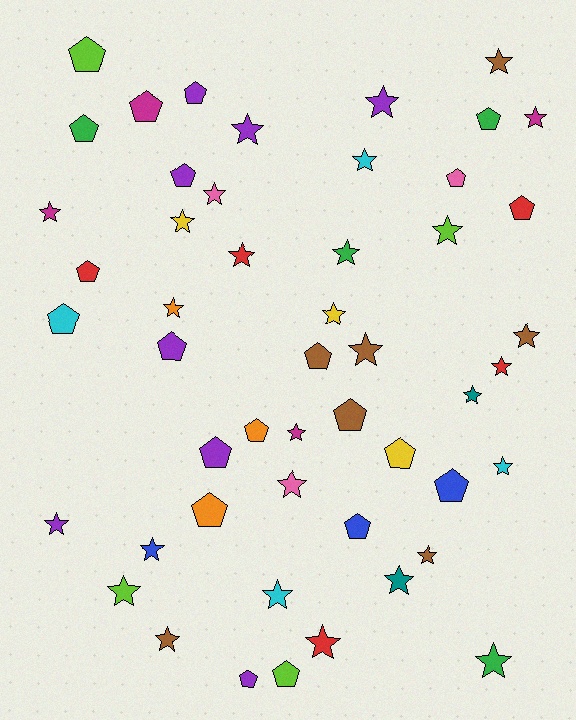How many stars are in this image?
There are 29 stars.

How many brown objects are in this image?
There are 7 brown objects.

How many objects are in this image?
There are 50 objects.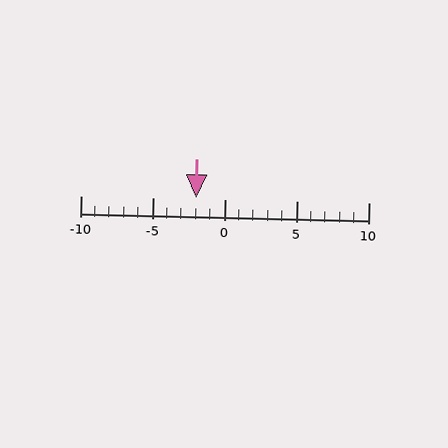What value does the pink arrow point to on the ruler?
The pink arrow points to approximately -2.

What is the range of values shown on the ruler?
The ruler shows values from -10 to 10.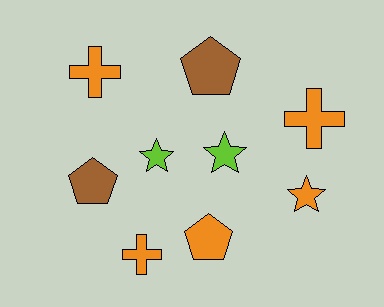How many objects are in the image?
There are 9 objects.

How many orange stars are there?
There is 1 orange star.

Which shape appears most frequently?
Cross, with 3 objects.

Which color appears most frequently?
Orange, with 5 objects.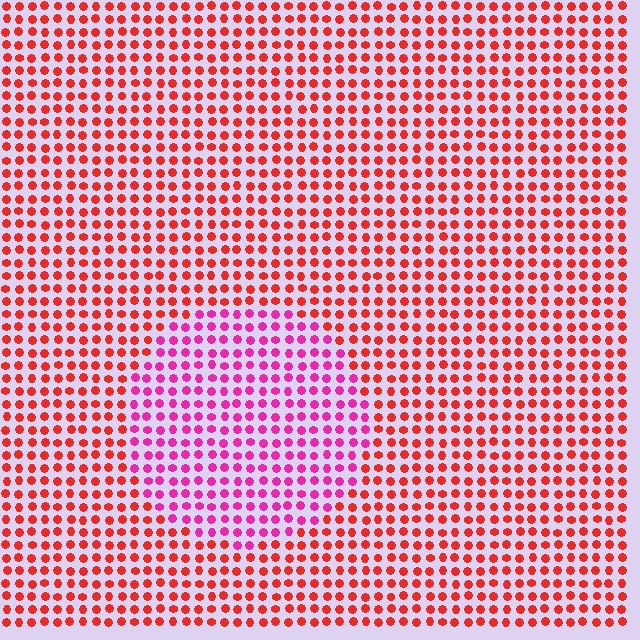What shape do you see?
I see a circle.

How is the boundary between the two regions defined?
The boundary is defined purely by a slight shift in hue (about 41 degrees). Spacing, size, and orientation are identical on both sides.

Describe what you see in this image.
The image is filled with small red elements in a uniform arrangement. A circle-shaped region is visible where the elements are tinted to a slightly different hue, forming a subtle color boundary.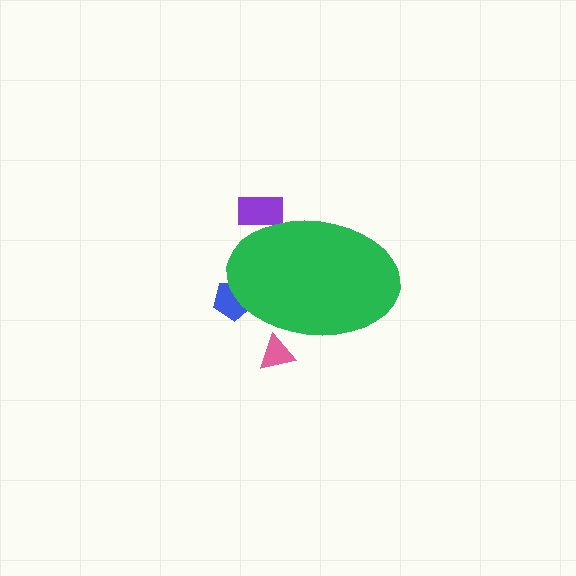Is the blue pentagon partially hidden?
Yes, the blue pentagon is partially hidden behind the green ellipse.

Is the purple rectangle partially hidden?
Yes, the purple rectangle is partially hidden behind the green ellipse.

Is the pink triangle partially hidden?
Yes, the pink triangle is partially hidden behind the green ellipse.